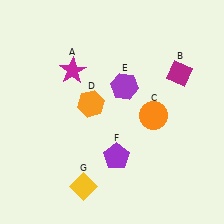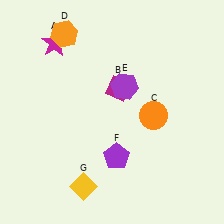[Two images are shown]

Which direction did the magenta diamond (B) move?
The magenta diamond (B) moved left.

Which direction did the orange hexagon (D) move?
The orange hexagon (D) moved up.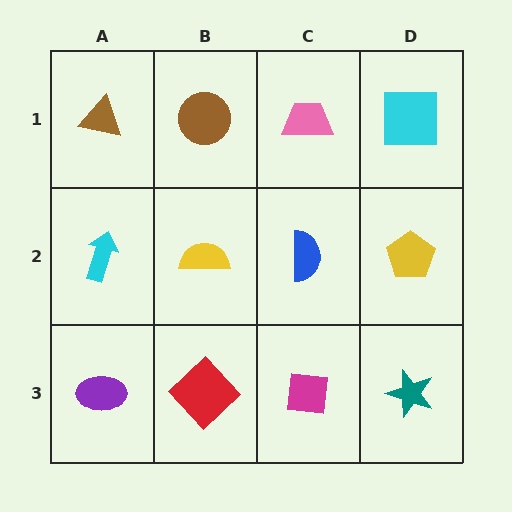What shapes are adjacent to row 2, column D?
A cyan square (row 1, column D), a teal star (row 3, column D), a blue semicircle (row 2, column C).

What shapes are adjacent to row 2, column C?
A pink trapezoid (row 1, column C), a magenta square (row 3, column C), a yellow semicircle (row 2, column B), a yellow pentagon (row 2, column D).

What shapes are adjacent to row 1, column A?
A cyan arrow (row 2, column A), a brown circle (row 1, column B).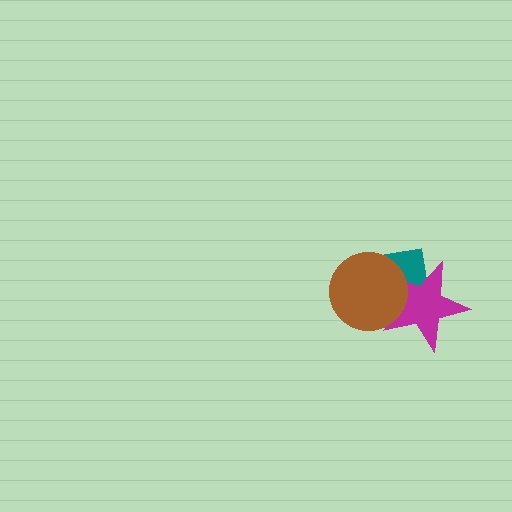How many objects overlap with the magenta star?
2 objects overlap with the magenta star.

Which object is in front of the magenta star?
The brown circle is in front of the magenta star.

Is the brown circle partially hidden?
No, no other shape covers it.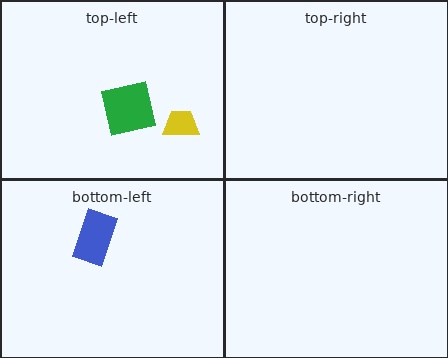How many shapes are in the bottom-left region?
1.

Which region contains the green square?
The top-left region.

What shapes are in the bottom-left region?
The blue rectangle.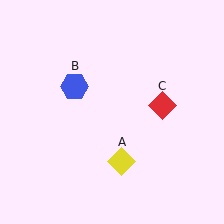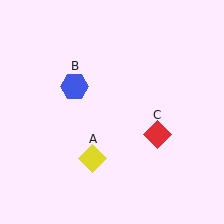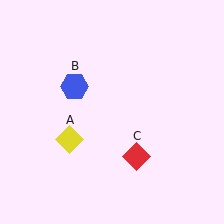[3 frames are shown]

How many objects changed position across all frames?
2 objects changed position: yellow diamond (object A), red diamond (object C).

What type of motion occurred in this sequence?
The yellow diamond (object A), red diamond (object C) rotated clockwise around the center of the scene.